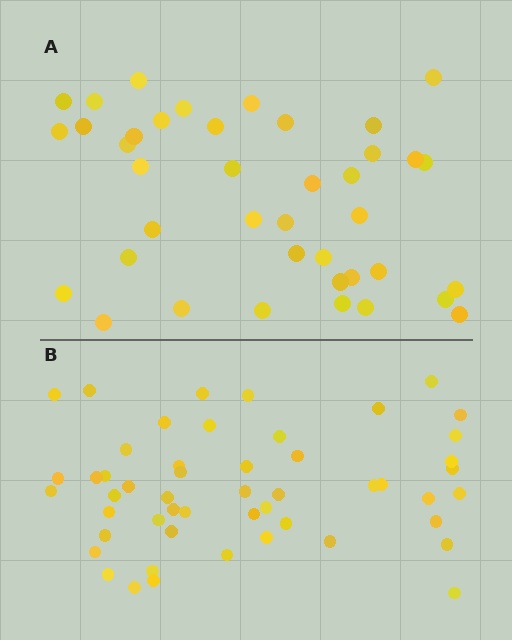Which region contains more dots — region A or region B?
Region B (the bottom region) has more dots.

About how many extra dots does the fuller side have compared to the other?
Region B has roughly 12 or so more dots than region A.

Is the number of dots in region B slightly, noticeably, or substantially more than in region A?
Region B has noticeably more, but not dramatically so. The ratio is roughly 1.3 to 1.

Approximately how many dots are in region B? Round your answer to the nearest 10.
About 50 dots. (The exact count is 51, which rounds to 50.)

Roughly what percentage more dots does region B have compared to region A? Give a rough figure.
About 30% more.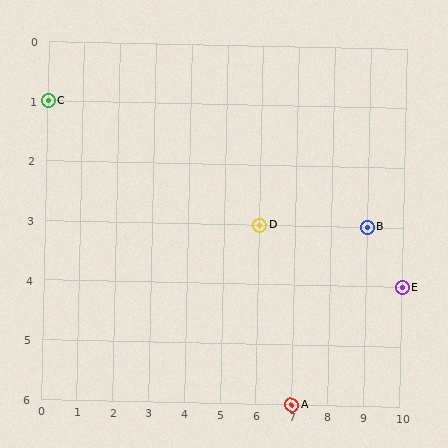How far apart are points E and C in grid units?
Points E and C are 10 columns and 3 rows apart (about 10.4 grid units diagonally).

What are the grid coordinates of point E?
Point E is at grid coordinates (10, 4).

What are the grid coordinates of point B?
Point B is at grid coordinates (9, 3).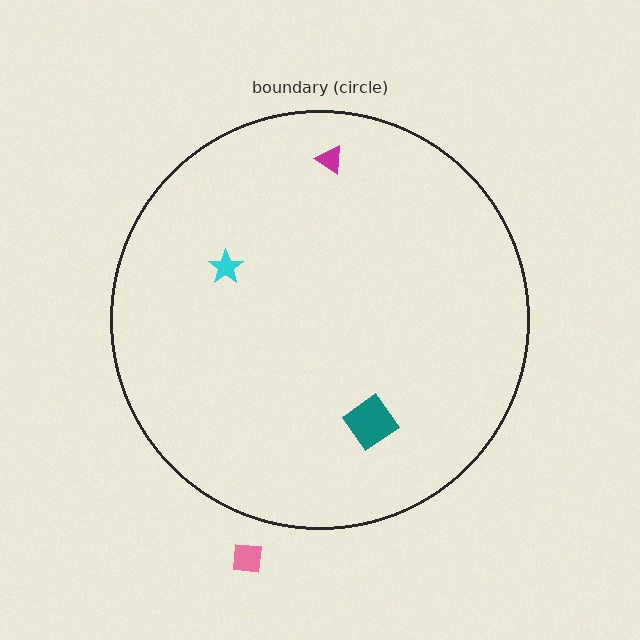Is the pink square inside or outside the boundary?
Outside.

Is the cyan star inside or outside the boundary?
Inside.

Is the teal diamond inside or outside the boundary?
Inside.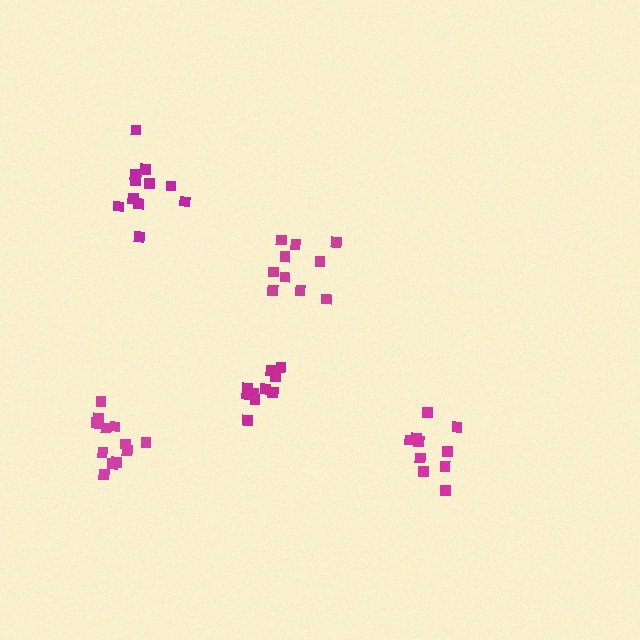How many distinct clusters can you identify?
There are 5 distinct clusters.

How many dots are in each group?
Group 1: 10 dots, Group 2: 10 dots, Group 3: 11 dots, Group 4: 10 dots, Group 5: 12 dots (53 total).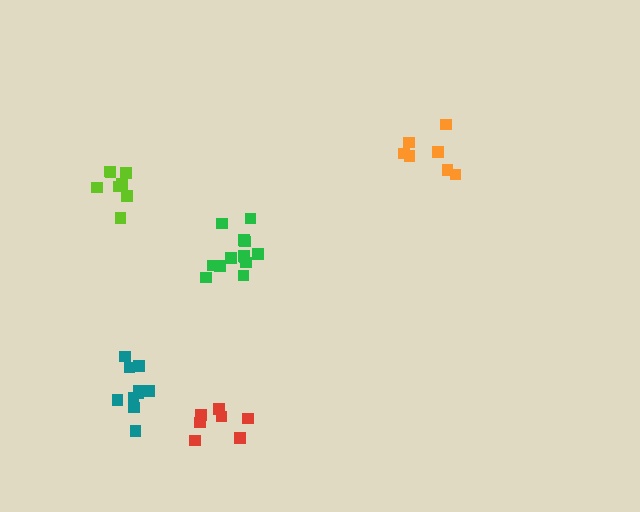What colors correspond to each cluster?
The clusters are colored: lime, orange, red, teal, green.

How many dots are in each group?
Group 1: 9 dots, Group 2: 7 dots, Group 3: 7 dots, Group 4: 10 dots, Group 5: 13 dots (46 total).